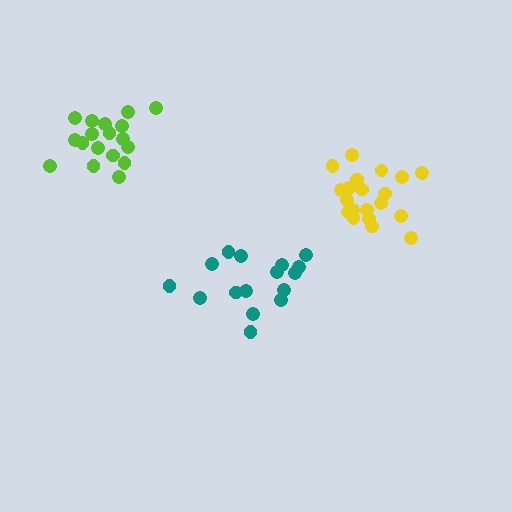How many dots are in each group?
Group 1: 18 dots, Group 2: 16 dots, Group 3: 20 dots (54 total).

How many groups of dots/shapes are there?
There are 3 groups.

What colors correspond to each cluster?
The clusters are colored: lime, teal, yellow.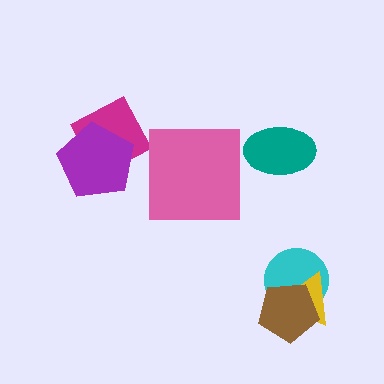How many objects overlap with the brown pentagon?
2 objects overlap with the brown pentagon.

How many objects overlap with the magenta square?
1 object overlaps with the magenta square.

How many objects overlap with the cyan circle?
2 objects overlap with the cyan circle.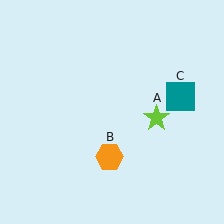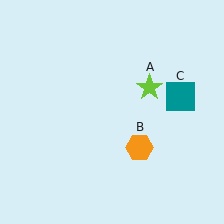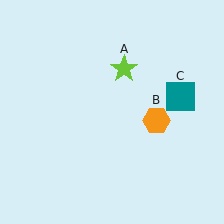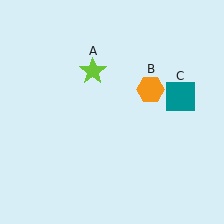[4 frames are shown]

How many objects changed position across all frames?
2 objects changed position: lime star (object A), orange hexagon (object B).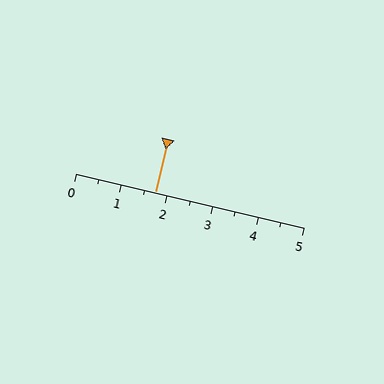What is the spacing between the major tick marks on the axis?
The major ticks are spaced 1 apart.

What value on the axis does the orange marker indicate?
The marker indicates approximately 1.8.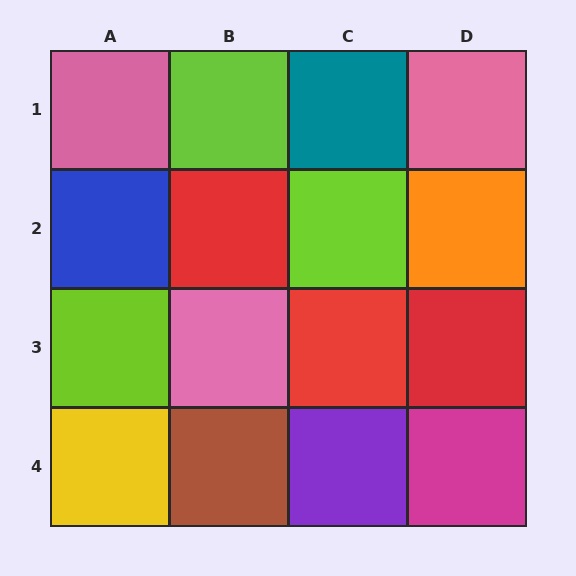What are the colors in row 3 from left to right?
Lime, pink, red, red.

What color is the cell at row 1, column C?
Teal.